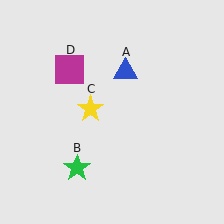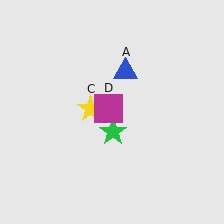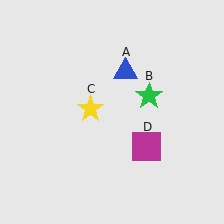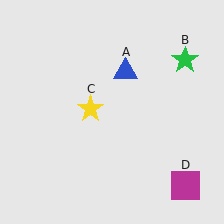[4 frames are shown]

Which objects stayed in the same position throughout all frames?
Blue triangle (object A) and yellow star (object C) remained stationary.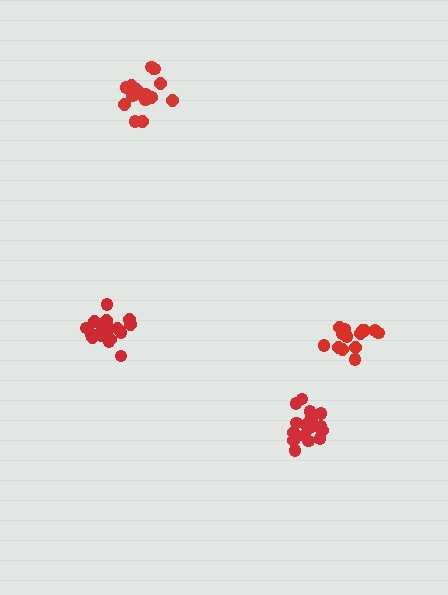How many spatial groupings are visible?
There are 4 spatial groupings.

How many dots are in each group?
Group 1: 19 dots, Group 2: 20 dots, Group 3: 19 dots, Group 4: 15 dots (73 total).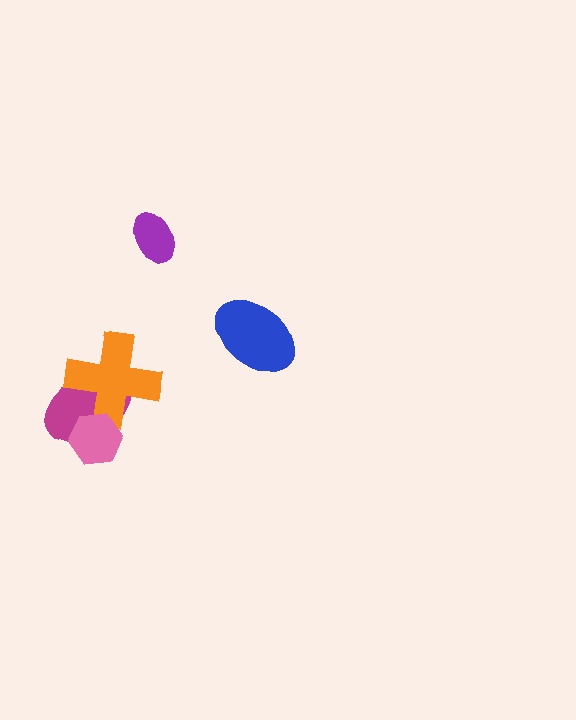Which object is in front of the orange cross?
The pink hexagon is in front of the orange cross.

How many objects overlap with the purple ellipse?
0 objects overlap with the purple ellipse.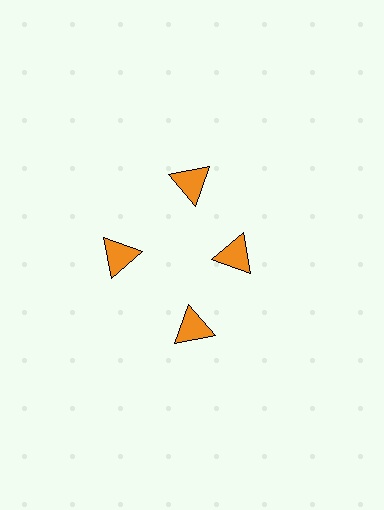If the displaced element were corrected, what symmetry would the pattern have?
It would have 4-fold rotational symmetry — the pattern would map onto itself every 90 degrees.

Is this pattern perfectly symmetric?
No. The 4 orange triangles are arranged in a ring, but one element near the 3 o'clock position is pulled inward toward the center, breaking the 4-fold rotational symmetry.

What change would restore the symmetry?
The symmetry would be restored by moving it outward, back onto the ring so that all 4 triangles sit at equal angles and equal distance from the center.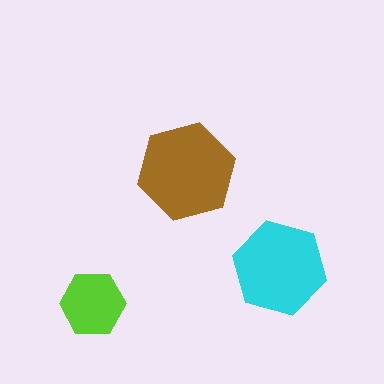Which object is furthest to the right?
The cyan hexagon is rightmost.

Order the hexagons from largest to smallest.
the brown one, the cyan one, the lime one.